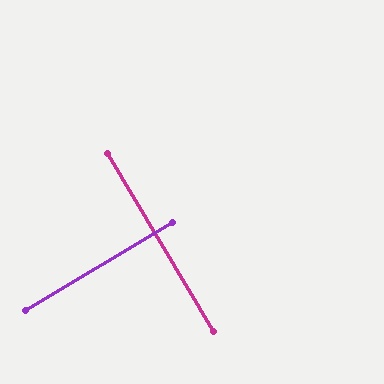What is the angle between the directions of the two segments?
Approximately 90 degrees.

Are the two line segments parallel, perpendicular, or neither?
Perpendicular — they meet at approximately 90°.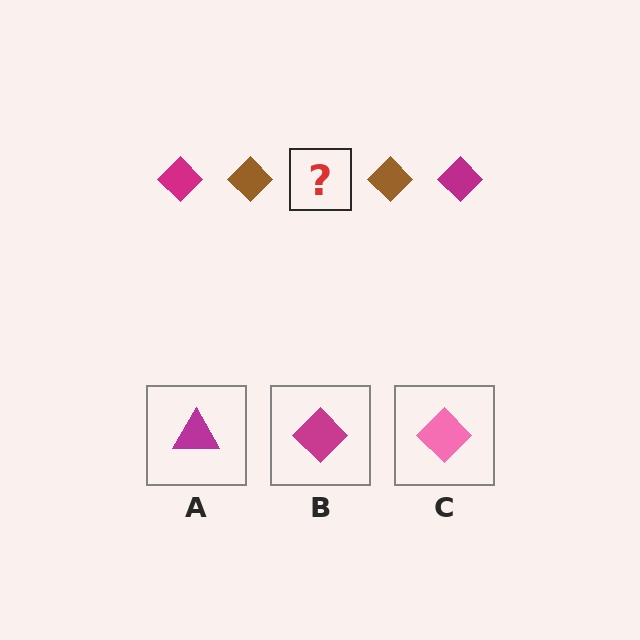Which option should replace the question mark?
Option B.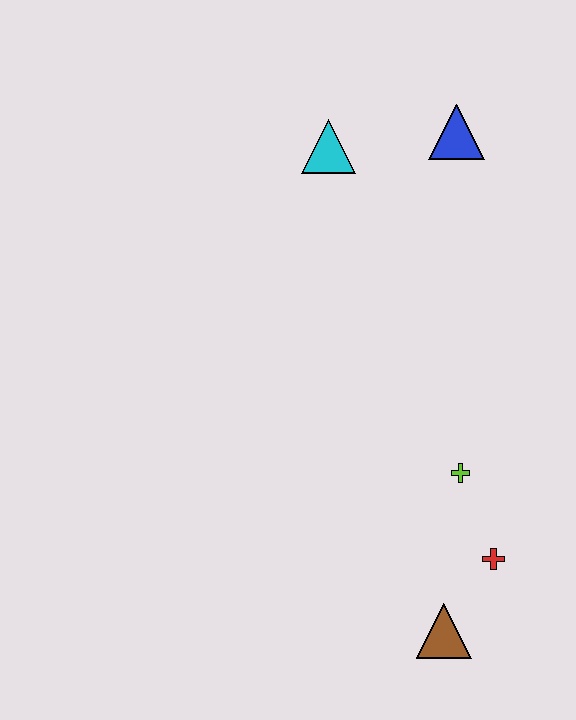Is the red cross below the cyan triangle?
Yes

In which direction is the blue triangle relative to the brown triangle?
The blue triangle is above the brown triangle.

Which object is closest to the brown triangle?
The red cross is closest to the brown triangle.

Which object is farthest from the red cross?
The cyan triangle is farthest from the red cross.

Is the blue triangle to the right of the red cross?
No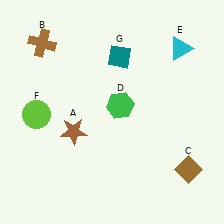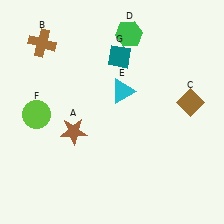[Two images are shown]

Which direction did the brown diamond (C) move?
The brown diamond (C) moved up.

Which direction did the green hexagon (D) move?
The green hexagon (D) moved up.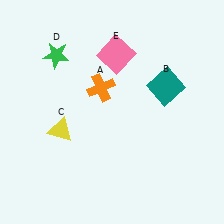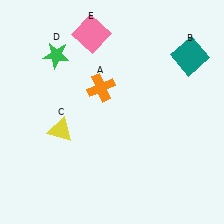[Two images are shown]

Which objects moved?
The objects that moved are: the teal square (B), the pink square (E).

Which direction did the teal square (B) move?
The teal square (B) moved up.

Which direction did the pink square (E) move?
The pink square (E) moved left.